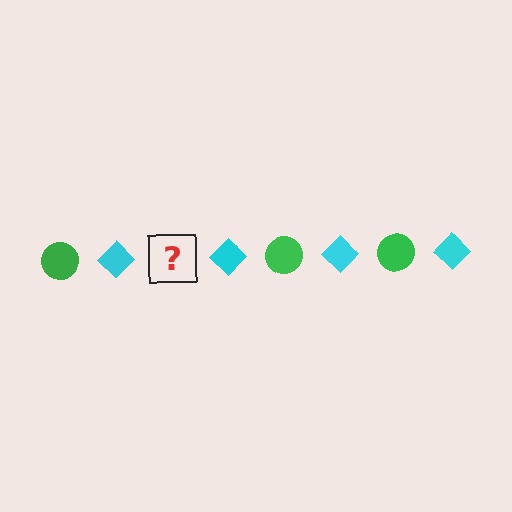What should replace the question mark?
The question mark should be replaced with a green circle.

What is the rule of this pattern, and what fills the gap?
The rule is that the pattern alternates between green circle and cyan diamond. The gap should be filled with a green circle.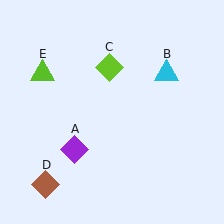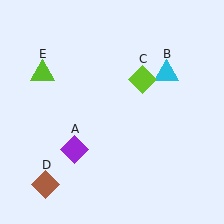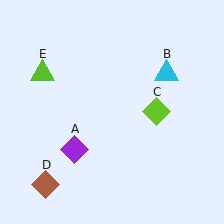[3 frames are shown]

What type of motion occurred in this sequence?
The lime diamond (object C) rotated clockwise around the center of the scene.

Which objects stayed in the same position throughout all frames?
Purple diamond (object A) and cyan triangle (object B) and brown diamond (object D) and lime triangle (object E) remained stationary.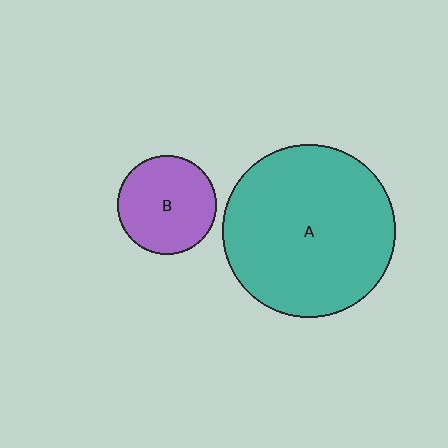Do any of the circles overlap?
No, none of the circles overlap.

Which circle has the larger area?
Circle A (teal).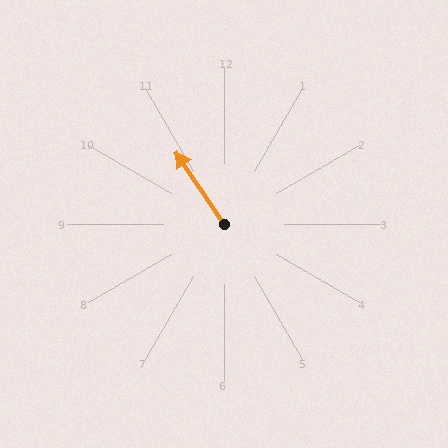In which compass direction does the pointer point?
Northwest.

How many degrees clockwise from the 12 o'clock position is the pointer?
Approximately 326 degrees.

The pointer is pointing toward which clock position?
Roughly 11 o'clock.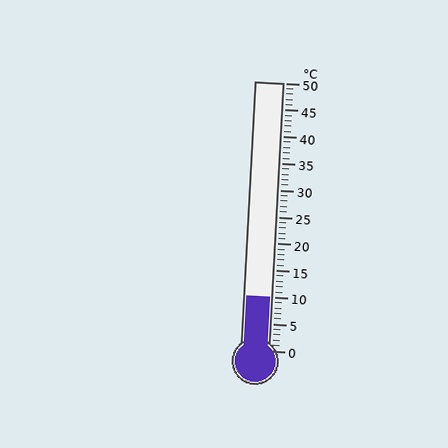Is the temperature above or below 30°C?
The temperature is below 30°C.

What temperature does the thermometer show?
The thermometer shows approximately 10°C.